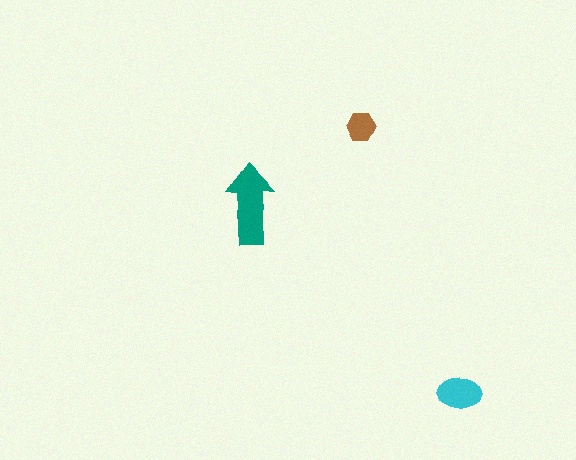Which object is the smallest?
The brown hexagon.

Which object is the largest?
The teal arrow.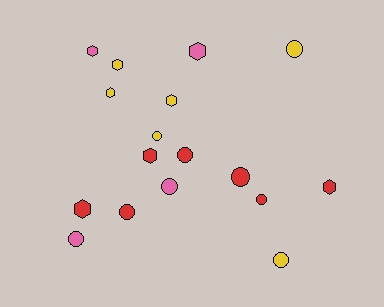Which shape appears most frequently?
Circle, with 9 objects.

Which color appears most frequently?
Red, with 7 objects.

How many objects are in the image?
There are 17 objects.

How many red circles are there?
There are 4 red circles.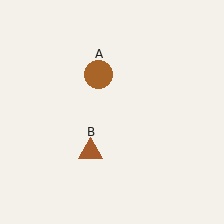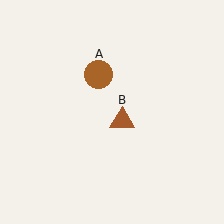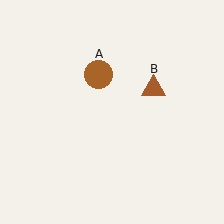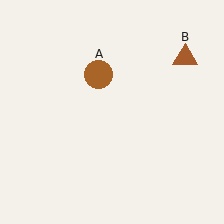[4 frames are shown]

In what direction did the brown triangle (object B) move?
The brown triangle (object B) moved up and to the right.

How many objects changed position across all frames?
1 object changed position: brown triangle (object B).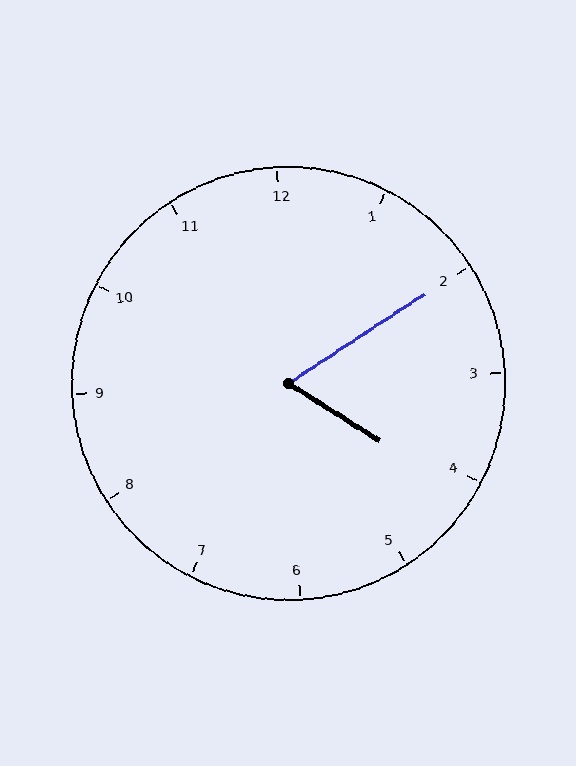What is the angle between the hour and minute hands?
Approximately 65 degrees.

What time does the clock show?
4:10.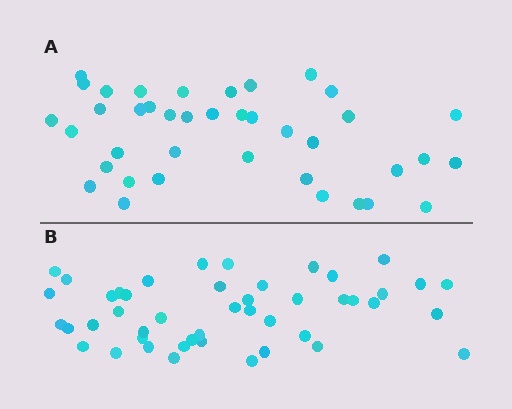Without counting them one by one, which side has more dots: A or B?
Region B (the bottom region) has more dots.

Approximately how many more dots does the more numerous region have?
Region B has roughly 8 or so more dots than region A.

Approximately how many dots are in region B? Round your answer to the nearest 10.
About 50 dots. (The exact count is 46, which rounds to 50.)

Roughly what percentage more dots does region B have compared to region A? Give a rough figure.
About 20% more.